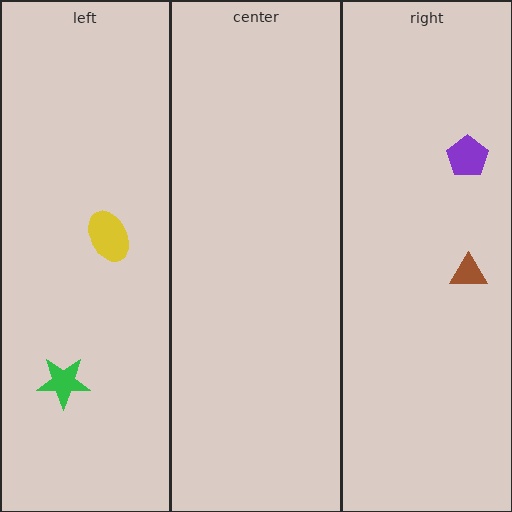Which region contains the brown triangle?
The right region.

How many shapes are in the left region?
2.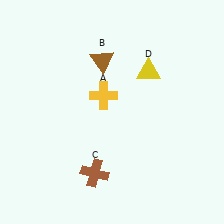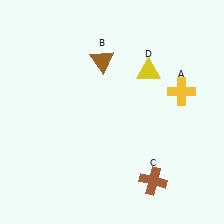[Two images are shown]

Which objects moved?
The objects that moved are: the yellow cross (A), the brown cross (C).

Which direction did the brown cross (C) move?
The brown cross (C) moved right.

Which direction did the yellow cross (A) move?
The yellow cross (A) moved right.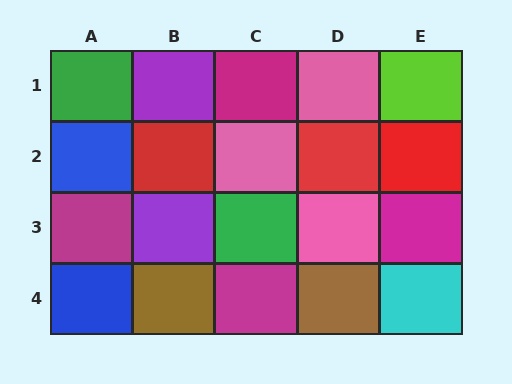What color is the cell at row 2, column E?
Red.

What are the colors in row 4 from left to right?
Blue, brown, magenta, brown, cyan.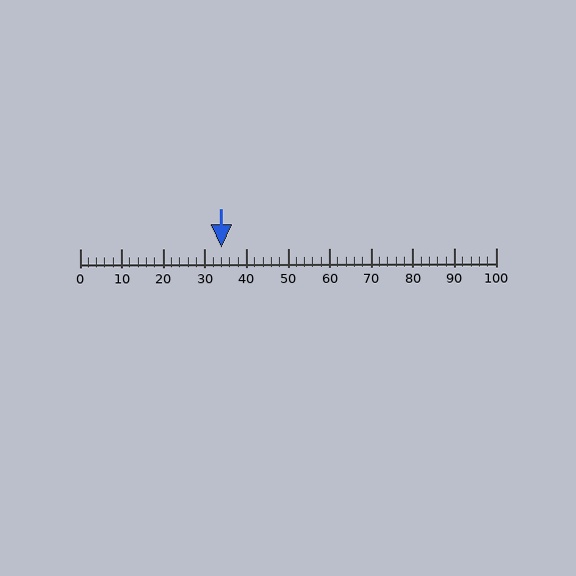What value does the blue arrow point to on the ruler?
The blue arrow points to approximately 34.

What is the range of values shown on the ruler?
The ruler shows values from 0 to 100.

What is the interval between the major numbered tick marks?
The major tick marks are spaced 10 units apart.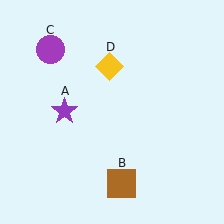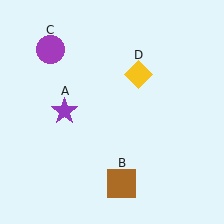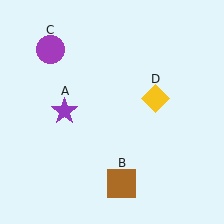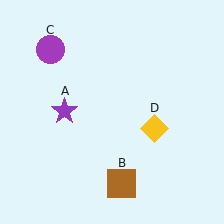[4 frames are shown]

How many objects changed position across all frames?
1 object changed position: yellow diamond (object D).